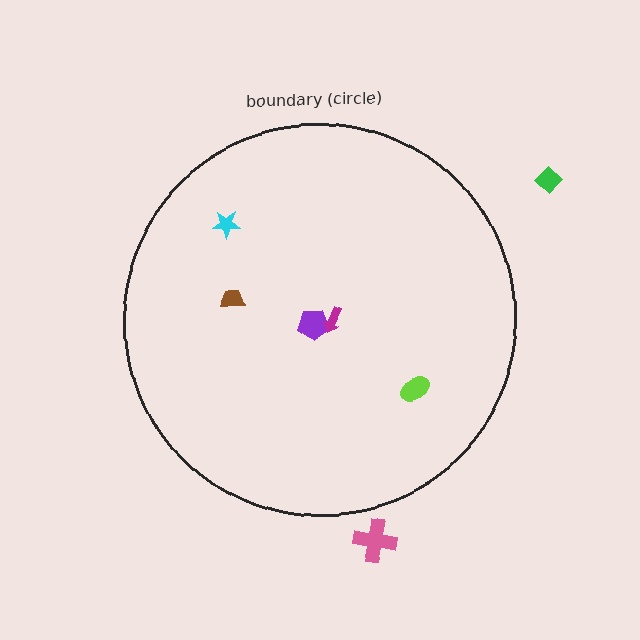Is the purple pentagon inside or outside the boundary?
Inside.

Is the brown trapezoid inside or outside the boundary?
Inside.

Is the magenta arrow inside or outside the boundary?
Inside.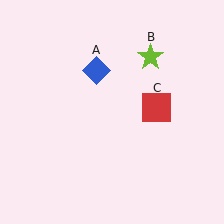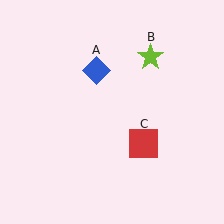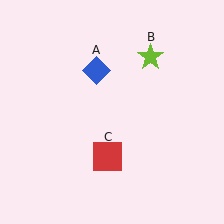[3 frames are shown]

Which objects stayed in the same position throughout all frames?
Blue diamond (object A) and lime star (object B) remained stationary.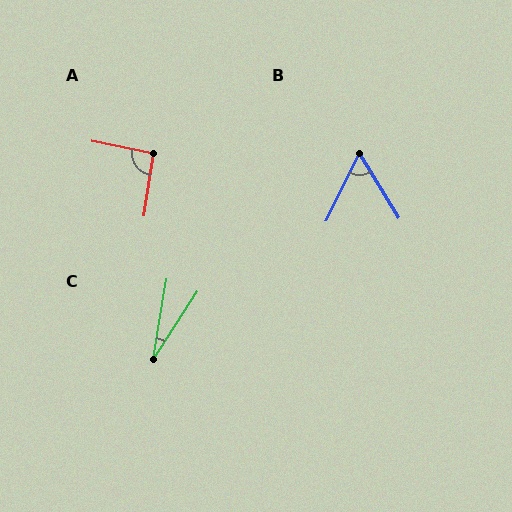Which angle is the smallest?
C, at approximately 24 degrees.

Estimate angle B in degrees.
Approximately 58 degrees.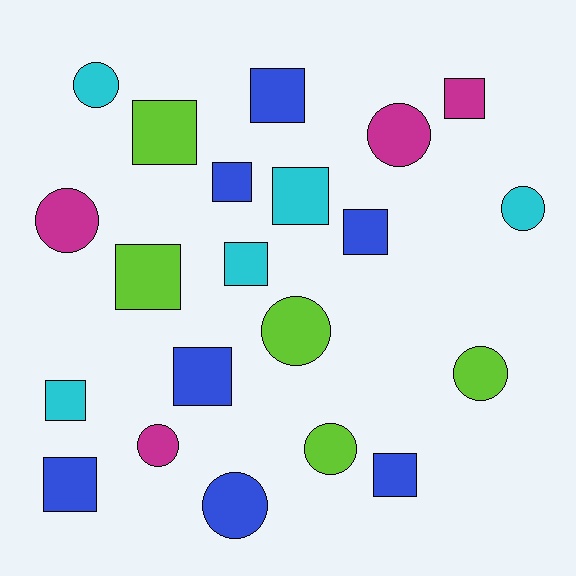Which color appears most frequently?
Blue, with 7 objects.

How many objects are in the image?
There are 21 objects.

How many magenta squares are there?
There is 1 magenta square.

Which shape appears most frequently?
Square, with 12 objects.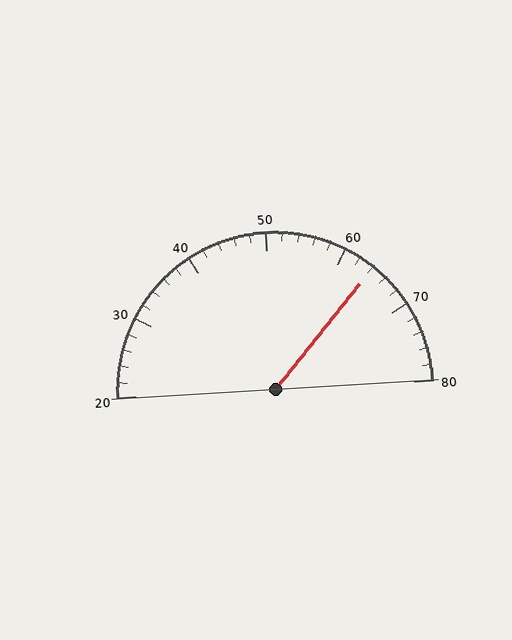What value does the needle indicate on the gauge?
The needle indicates approximately 64.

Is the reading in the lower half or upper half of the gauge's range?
The reading is in the upper half of the range (20 to 80).